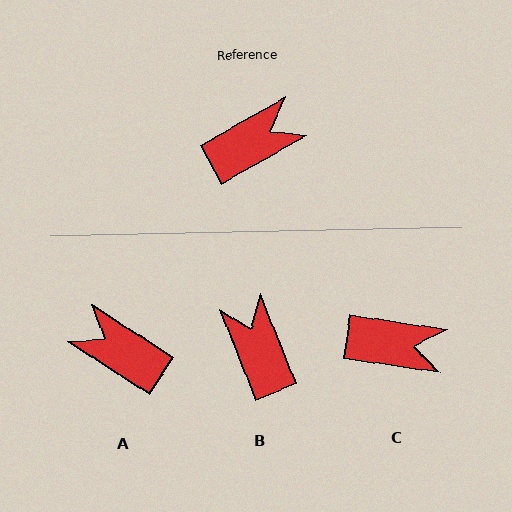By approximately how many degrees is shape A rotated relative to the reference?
Approximately 117 degrees counter-clockwise.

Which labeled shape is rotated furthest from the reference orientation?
A, about 117 degrees away.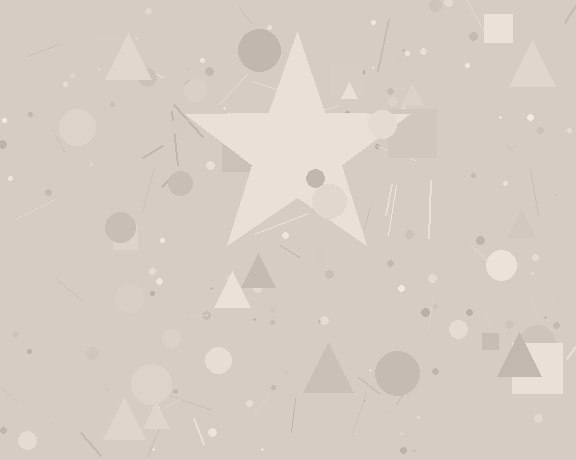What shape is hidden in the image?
A star is hidden in the image.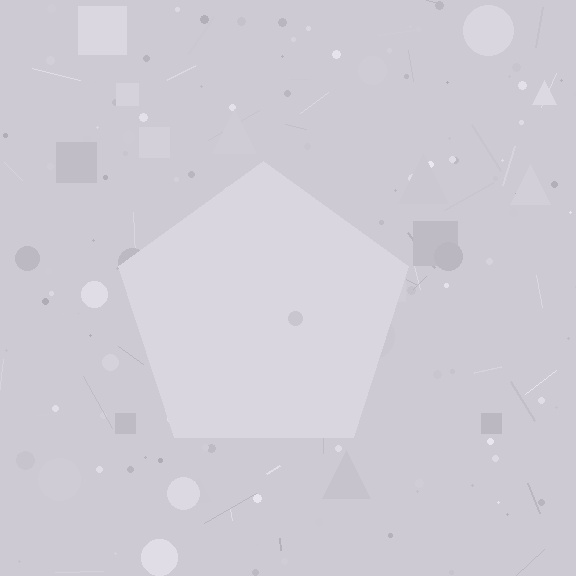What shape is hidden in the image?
A pentagon is hidden in the image.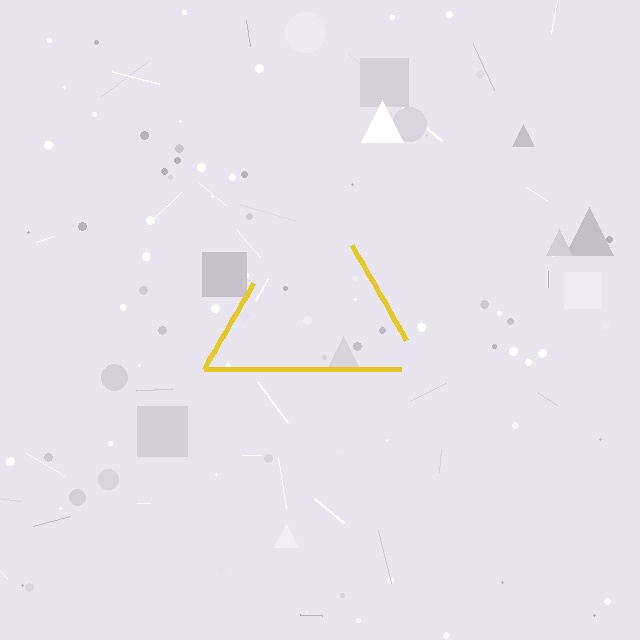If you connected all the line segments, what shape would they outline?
They would outline a triangle.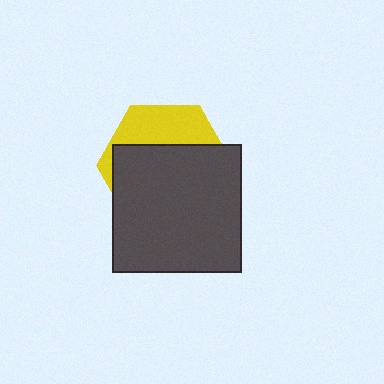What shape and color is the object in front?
The object in front is a dark gray square.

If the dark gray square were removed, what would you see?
You would see the complete yellow hexagon.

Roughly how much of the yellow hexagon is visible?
A small part of it is visible (roughly 31%).